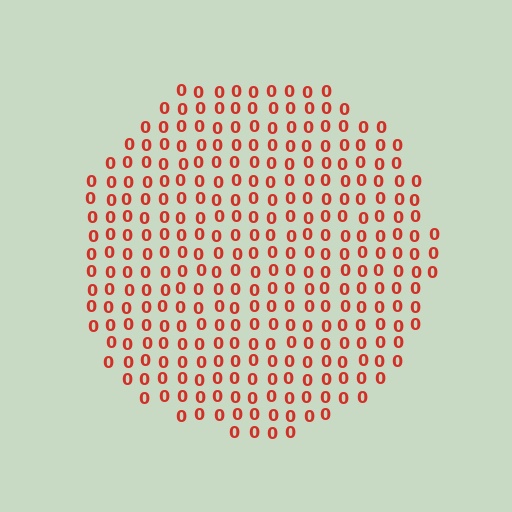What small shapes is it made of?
It is made of small digit 0's.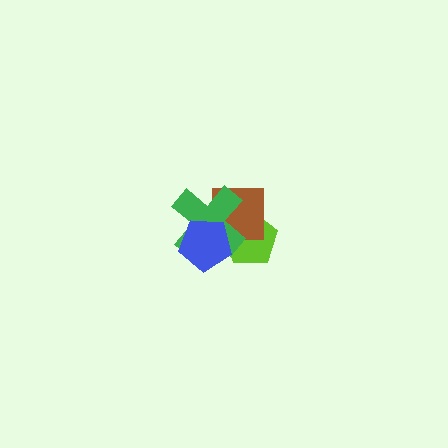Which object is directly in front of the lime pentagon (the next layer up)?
The brown square is directly in front of the lime pentagon.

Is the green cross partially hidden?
Yes, it is partially covered by another shape.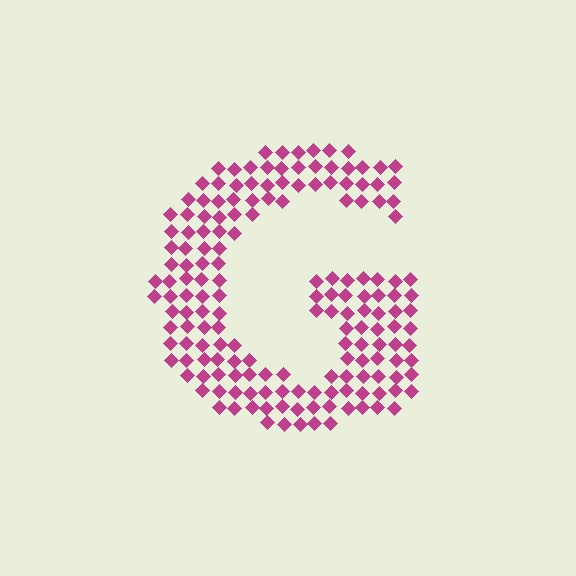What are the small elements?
The small elements are diamonds.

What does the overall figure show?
The overall figure shows the letter G.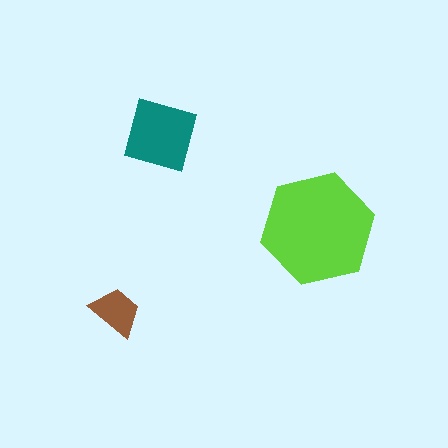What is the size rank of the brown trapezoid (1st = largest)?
3rd.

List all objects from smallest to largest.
The brown trapezoid, the teal diamond, the lime hexagon.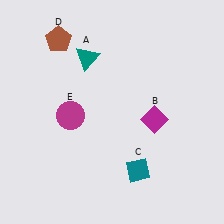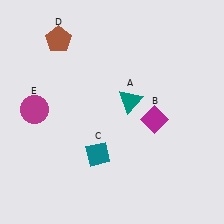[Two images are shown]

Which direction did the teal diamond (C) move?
The teal diamond (C) moved left.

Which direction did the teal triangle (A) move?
The teal triangle (A) moved right.